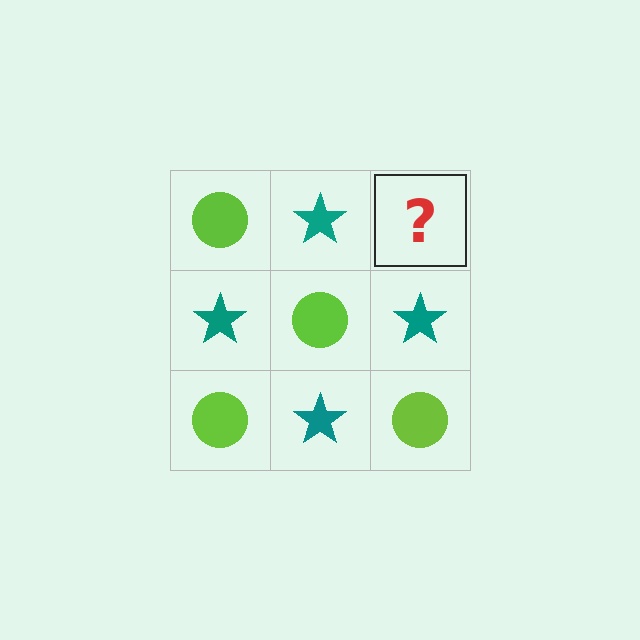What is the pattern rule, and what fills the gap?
The rule is that it alternates lime circle and teal star in a checkerboard pattern. The gap should be filled with a lime circle.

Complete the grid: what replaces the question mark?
The question mark should be replaced with a lime circle.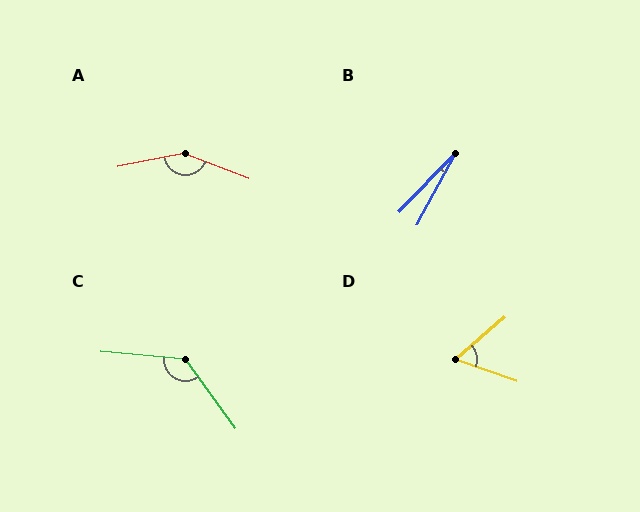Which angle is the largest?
A, at approximately 148 degrees.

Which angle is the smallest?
B, at approximately 15 degrees.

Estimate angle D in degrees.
Approximately 60 degrees.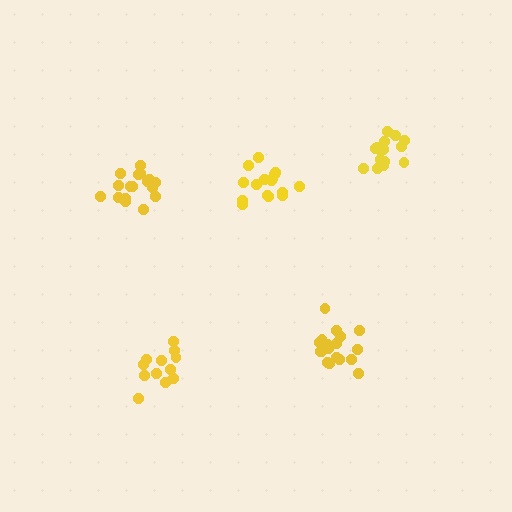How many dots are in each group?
Group 1: 17 dots, Group 2: 12 dots, Group 3: 16 dots, Group 4: 16 dots, Group 5: 18 dots (79 total).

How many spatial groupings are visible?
There are 5 spatial groupings.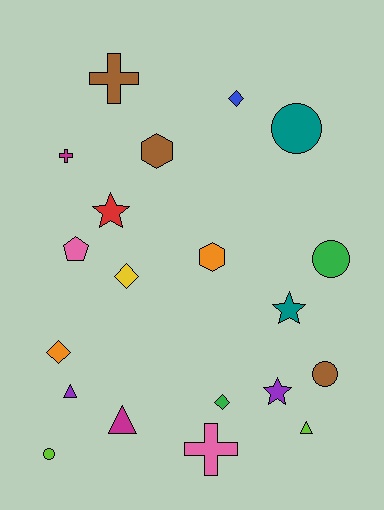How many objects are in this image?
There are 20 objects.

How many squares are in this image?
There are no squares.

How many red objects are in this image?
There is 1 red object.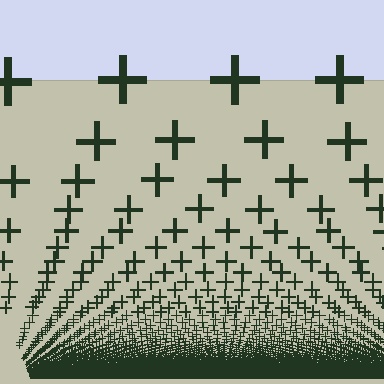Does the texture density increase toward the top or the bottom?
Density increases toward the bottom.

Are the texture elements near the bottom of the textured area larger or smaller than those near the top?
Smaller. The gradient is inverted — elements near the bottom are smaller and denser.